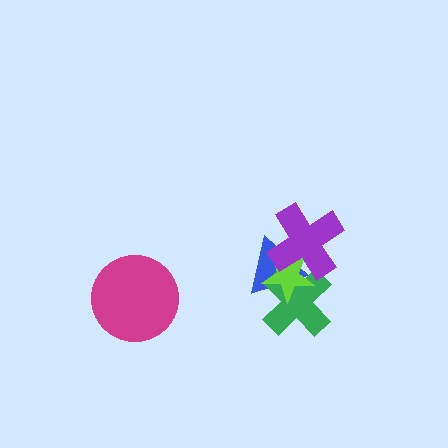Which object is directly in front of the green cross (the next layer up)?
The lime star is directly in front of the green cross.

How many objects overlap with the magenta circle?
0 objects overlap with the magenta circle.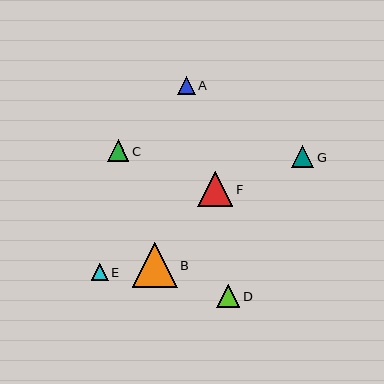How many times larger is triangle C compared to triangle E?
Triangle C is approximately 1.3 times the size of triangle E.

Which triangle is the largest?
Triangle B is the largest with a size of approximately 45 pixels.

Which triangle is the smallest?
Triangle E is the smallest with a size of approximately 17 pixels.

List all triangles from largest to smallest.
From largest to smallest: B, F, D, G, C, A, E.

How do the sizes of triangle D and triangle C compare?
Triangle D and triangle C are approximately the same size.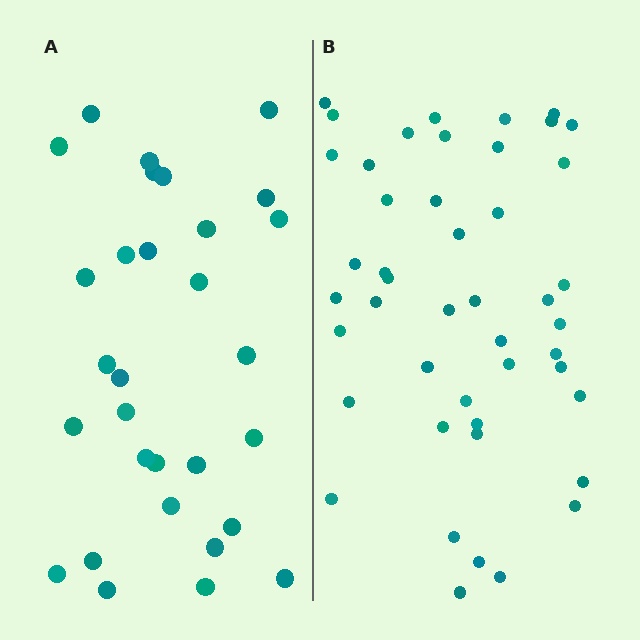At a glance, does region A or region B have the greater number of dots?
Region B (the right region) has more dots.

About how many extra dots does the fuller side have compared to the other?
Region B has approximately 15 more dots than region A.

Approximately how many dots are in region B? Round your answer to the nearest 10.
About 50 dots. (The exact count is 46, which rounds to 50.)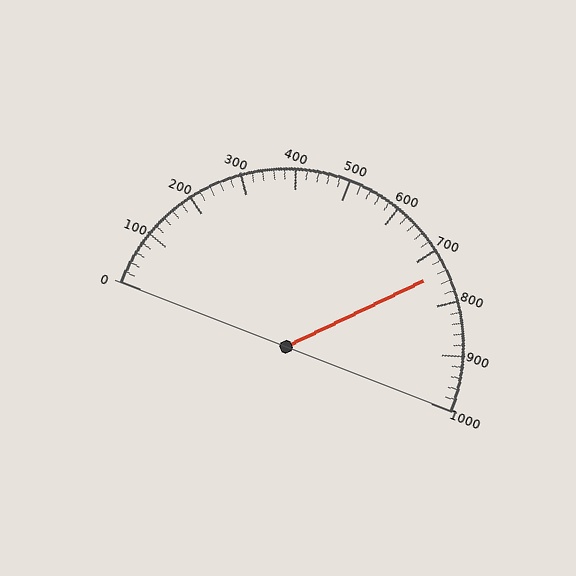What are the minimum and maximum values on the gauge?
The gauge ranges from 0 to 1000.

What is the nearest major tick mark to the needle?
The nearest major tick mark is 700.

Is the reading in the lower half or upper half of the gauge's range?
The reading is in the upper half of the range (0 to 1000).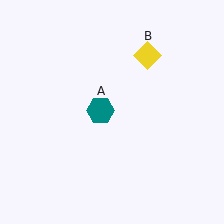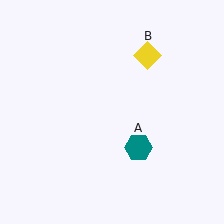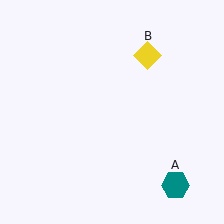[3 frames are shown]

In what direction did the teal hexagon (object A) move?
The teal hexagon (object A) moved down and to the right.